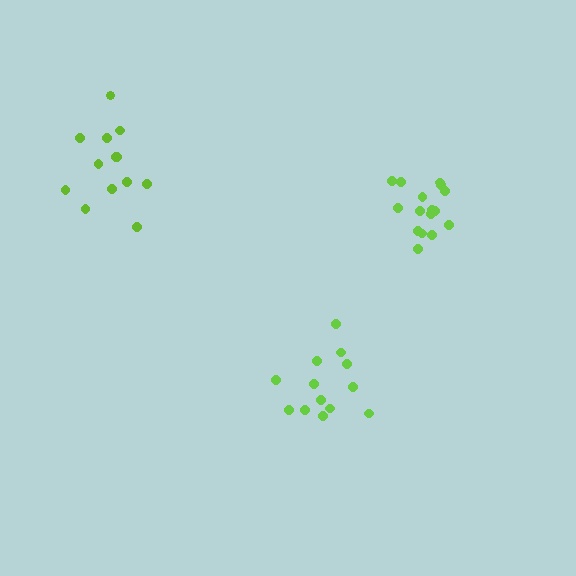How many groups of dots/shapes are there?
There are 3 groups.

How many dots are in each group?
Group 1: 13 dots, Group 2: 13 dots, Group 3: 16 dots (42 total).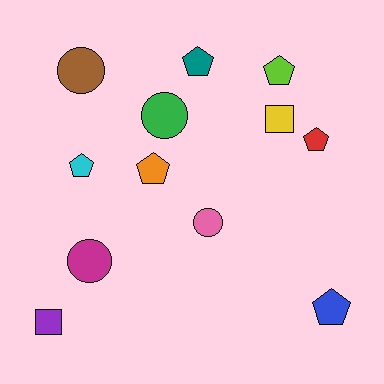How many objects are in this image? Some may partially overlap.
There are 12 objects.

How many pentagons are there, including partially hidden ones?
There are 6 pentagons.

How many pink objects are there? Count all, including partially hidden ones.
There is 1 pink object.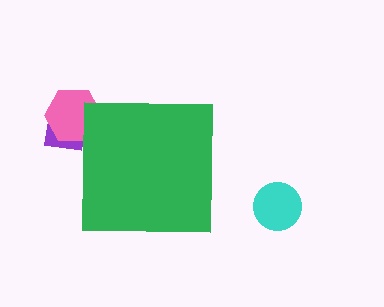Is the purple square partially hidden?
Yes, the purple square is partially hidden behind the green square.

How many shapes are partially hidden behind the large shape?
2 shapes are partially hidden.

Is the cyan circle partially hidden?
No, the cyan circle is fully visible.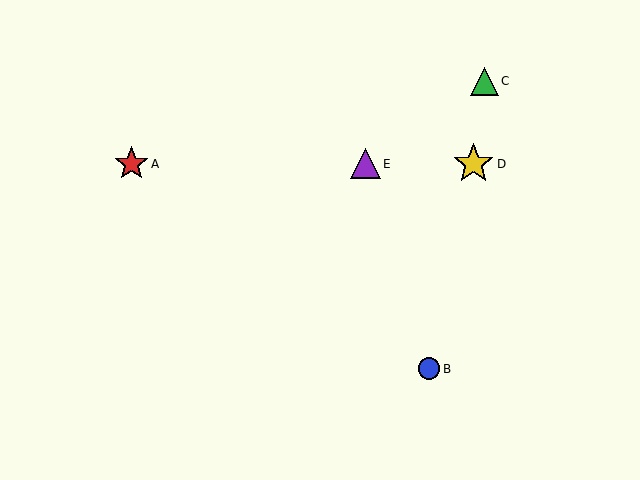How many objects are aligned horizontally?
3 objects (A, D, E) are aligned horizontally.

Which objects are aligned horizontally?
Objects A, D, E are aligned horizontally.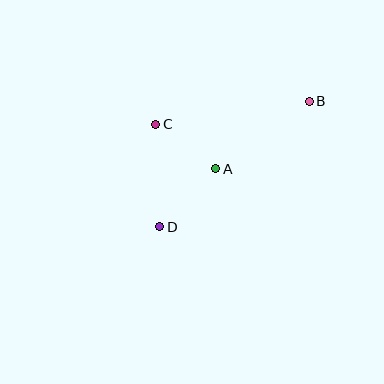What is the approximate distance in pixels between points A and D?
The distance between A and D is approximately 81 pixels.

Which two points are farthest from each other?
Points B and D are farthest from each other.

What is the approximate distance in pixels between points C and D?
The distance between C and D is approximately 103 pixels.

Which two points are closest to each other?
Points A and C are closest to each other.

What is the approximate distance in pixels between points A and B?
The distance between A and B is approximately 115 pixels.